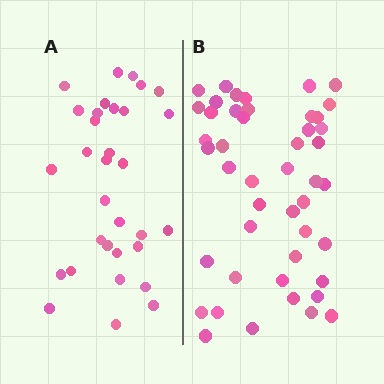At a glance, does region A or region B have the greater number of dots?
Region B (the right region) has more dots.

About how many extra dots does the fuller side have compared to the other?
Region B has approximately 15 more dots than region A.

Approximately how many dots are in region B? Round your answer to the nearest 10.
About 50 dots. (The exact count is 46, which rounds to 50.)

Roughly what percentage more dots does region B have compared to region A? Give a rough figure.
About 45% more.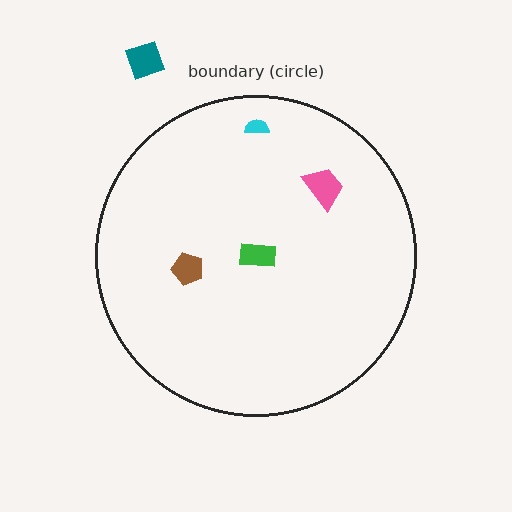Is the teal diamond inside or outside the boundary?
Outside.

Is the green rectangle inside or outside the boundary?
Inside.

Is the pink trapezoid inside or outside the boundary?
Inside.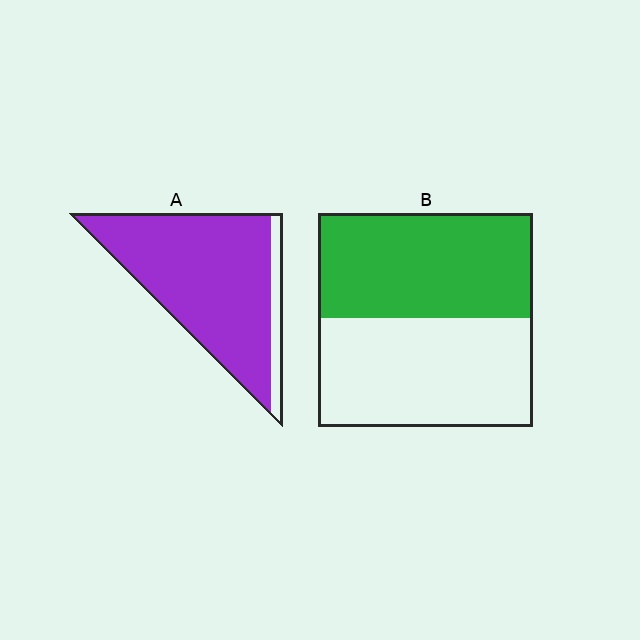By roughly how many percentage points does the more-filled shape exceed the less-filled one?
By roughly 40 percentage points (A over B).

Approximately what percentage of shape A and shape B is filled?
A is approximately 90% and B is approximately 50%.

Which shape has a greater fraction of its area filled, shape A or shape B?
Shape A.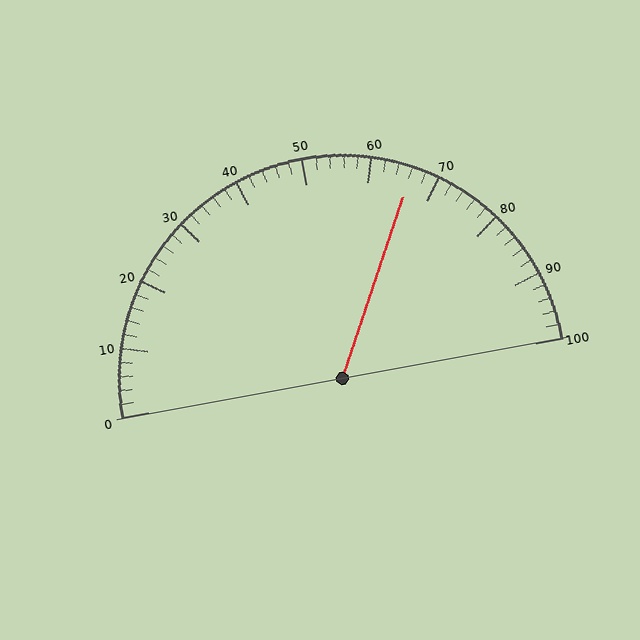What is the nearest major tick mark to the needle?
The nearest major tick mark is 70.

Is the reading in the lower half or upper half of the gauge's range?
The reading is in the upper half of the range (0 to 100).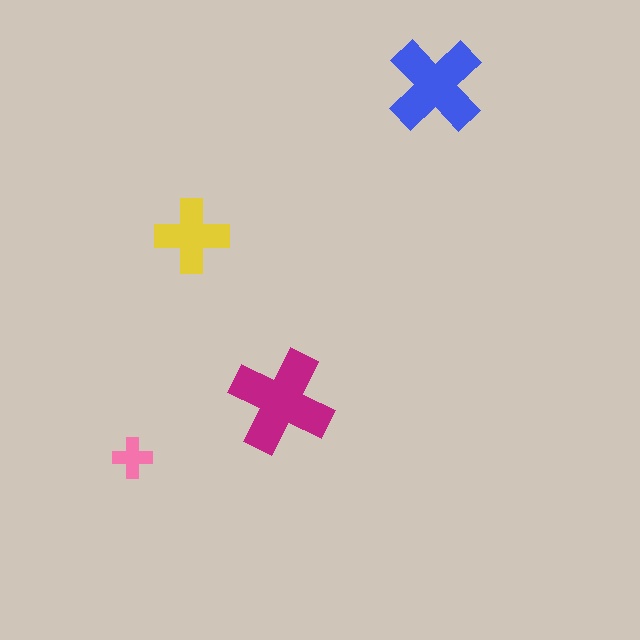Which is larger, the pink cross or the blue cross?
The blue one.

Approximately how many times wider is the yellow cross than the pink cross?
About 2 times wider.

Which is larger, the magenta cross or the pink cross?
The magenta one.